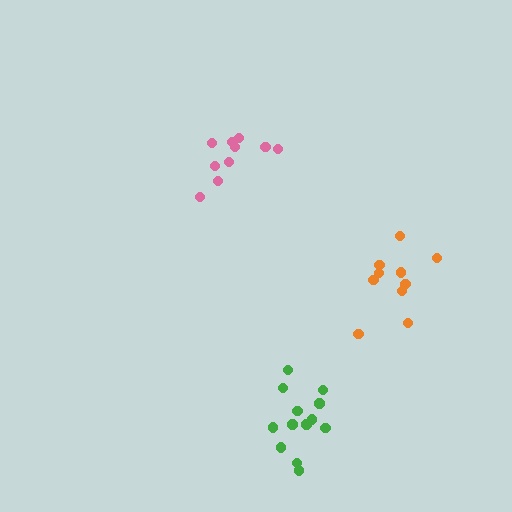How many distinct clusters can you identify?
There are 3 distinct clusters.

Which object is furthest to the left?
The pink cluster is leftmost.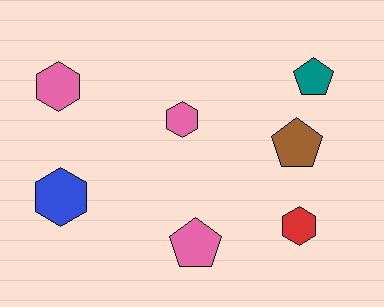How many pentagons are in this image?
There are 3 pentagons.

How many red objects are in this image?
There is 1 red object.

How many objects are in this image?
There are 7 objects.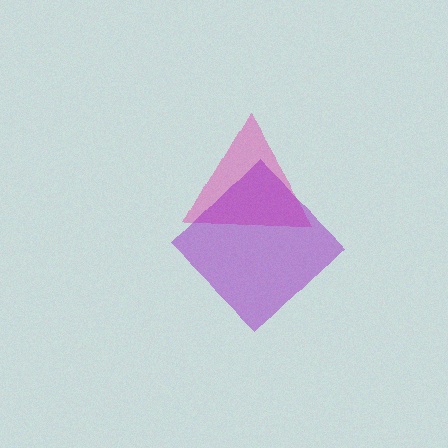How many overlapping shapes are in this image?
There are 2 overlapping shapes in the image.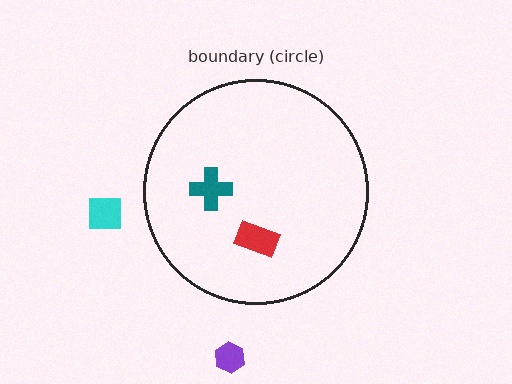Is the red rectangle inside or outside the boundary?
Inside.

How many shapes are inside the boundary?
2 inside, 2 outside.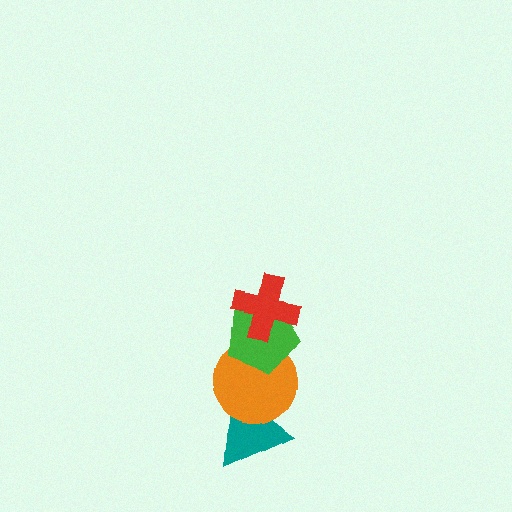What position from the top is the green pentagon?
The green pentagon is 2nd from the top.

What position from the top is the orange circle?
The orange circle is 3rd from the top.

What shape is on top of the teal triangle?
The orange circle is on top of the teal triangle.